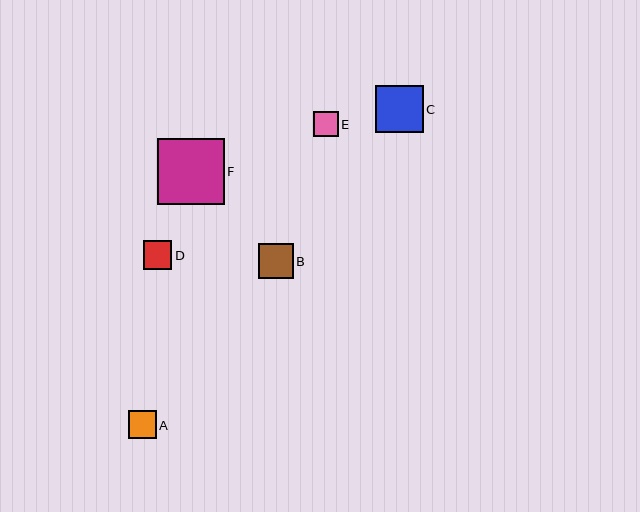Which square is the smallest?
Square E is the smallest with a size of approximately 25 pixels.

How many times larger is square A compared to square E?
Square A is approximately 1.1 times the size of square E.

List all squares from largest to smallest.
From largest to smallest: F, C, B, D, A, E.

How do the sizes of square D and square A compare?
Square D and square A are approximately the same size.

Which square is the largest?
Square F is the largest with a size of approximately 66 pixels.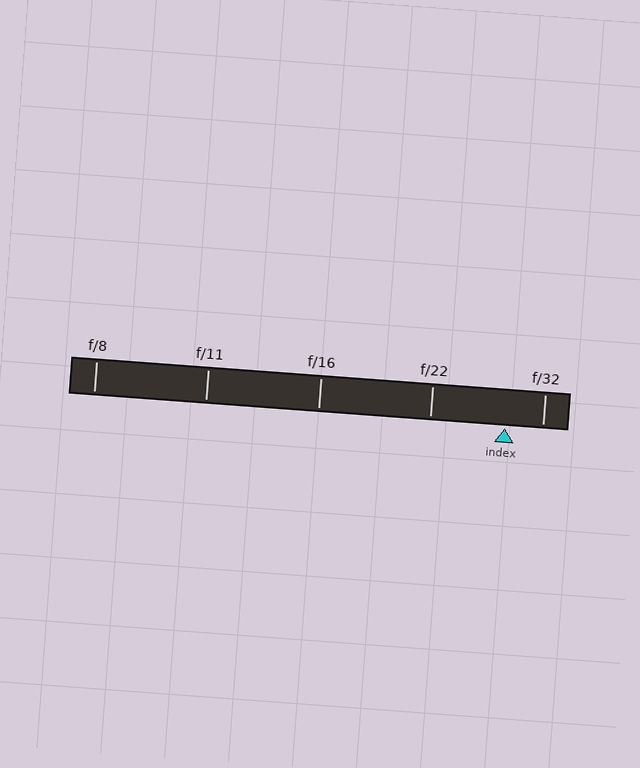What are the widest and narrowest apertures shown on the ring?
The widest aperture shown is f/8 and the narrowest is f/32.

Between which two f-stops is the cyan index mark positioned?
The index mark is between f/22 and f/32.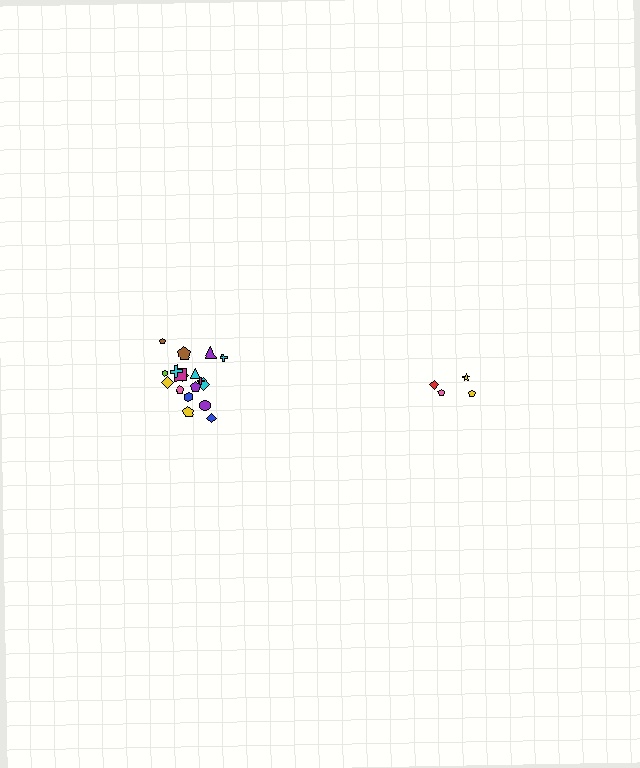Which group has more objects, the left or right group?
The left group.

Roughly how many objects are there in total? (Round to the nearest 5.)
Roughly 20 objects in total.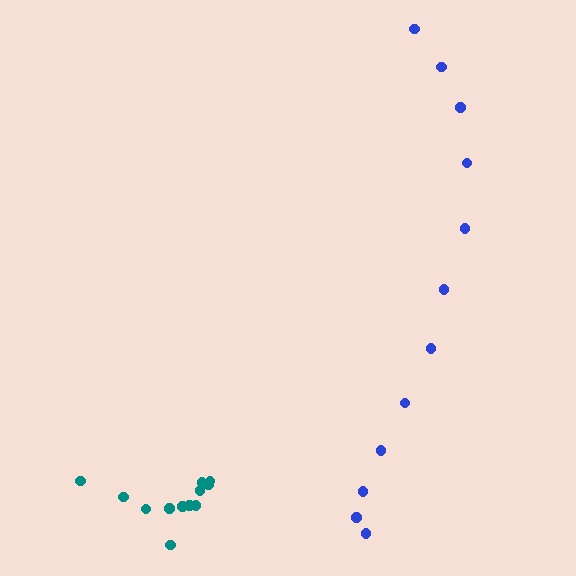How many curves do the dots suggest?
There are 2 distinct paths.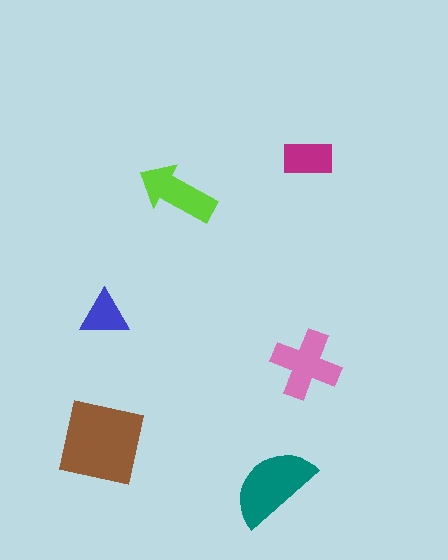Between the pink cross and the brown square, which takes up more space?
The brown square.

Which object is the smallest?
The blue triangle.